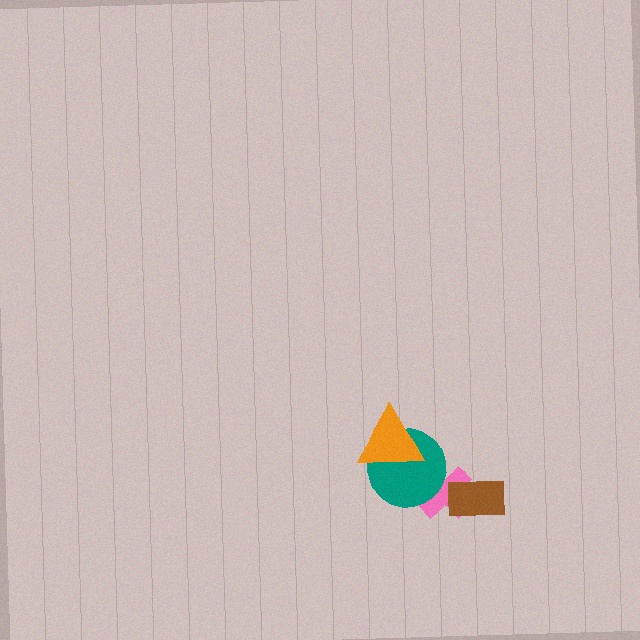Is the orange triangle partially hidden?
No, no other shape covers it.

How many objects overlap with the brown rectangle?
1 object overlaps with the brown rectangle.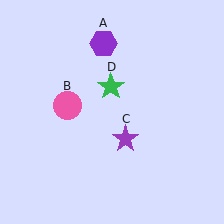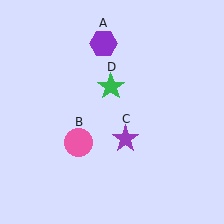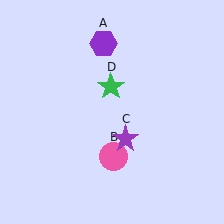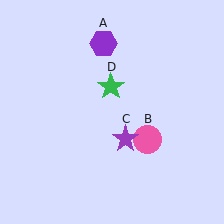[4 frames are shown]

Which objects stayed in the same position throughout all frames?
Purple hexagon (object A) and purple star (object C) and green star (object D) remained stationary.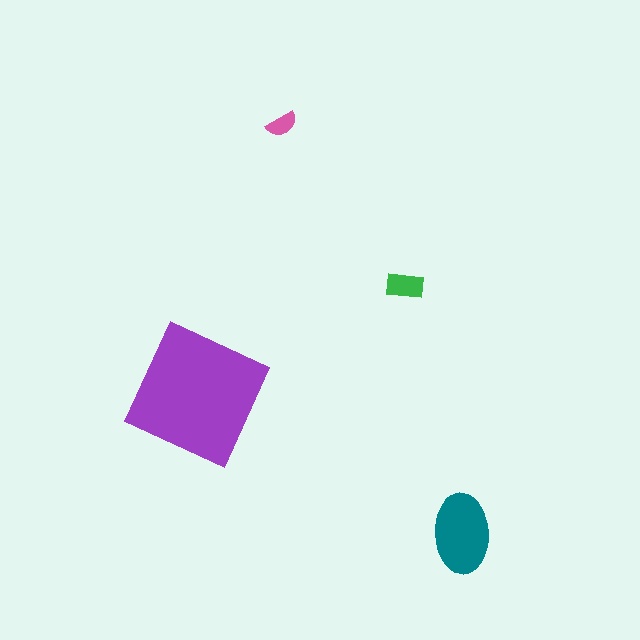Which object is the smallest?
The pink semicircle.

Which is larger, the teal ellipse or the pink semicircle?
The teal ellipse.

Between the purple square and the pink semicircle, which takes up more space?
The purple square.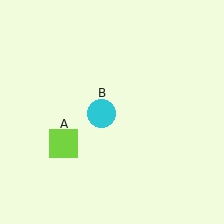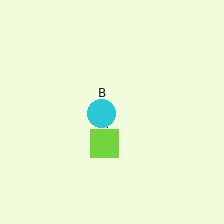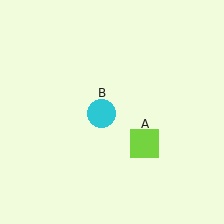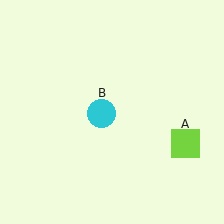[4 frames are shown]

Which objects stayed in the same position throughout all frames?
Cyan circle (object B) remained stationary.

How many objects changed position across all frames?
1 object changed position: lime square (object A).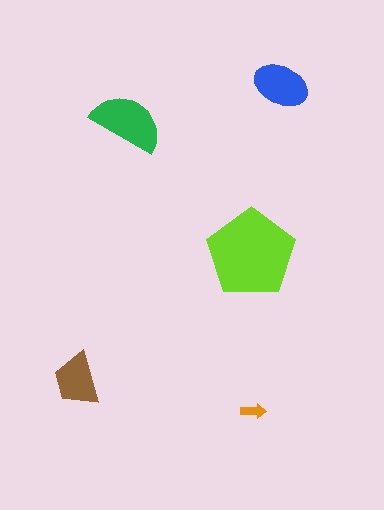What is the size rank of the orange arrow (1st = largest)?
5th.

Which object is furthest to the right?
The blue ellipse is rightmost.